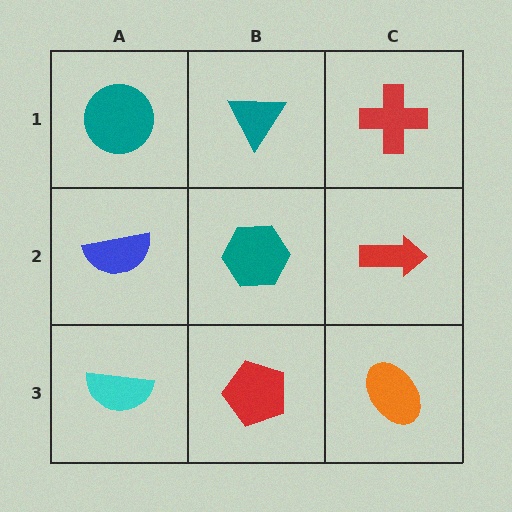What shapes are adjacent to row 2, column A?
A teal circle (row 1, column A), a cyan semicircle (row 3, column A), a teal hexagon (row 2, column B).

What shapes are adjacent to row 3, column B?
A teal hexagon (row 2, column B), a cyan semicircle (row 3, column A), an orange ellipse (row 3, column C).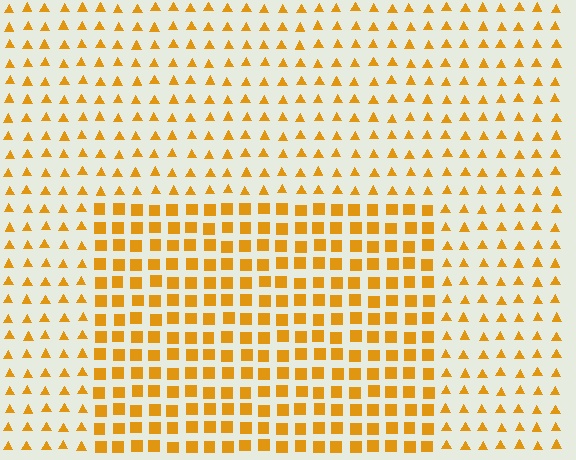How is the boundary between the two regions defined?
The boundary is defined by a change in element shape: squares inside vs. triangles outside. All elements share the same color and spacing.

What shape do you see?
I see a rectangle.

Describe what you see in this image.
The image is filled with small orange elements arranged in a uniform grid. A rectangle-shaped region contains squares, while the surrounding area contains triangles. The boundary is defined purely by the change in element shape.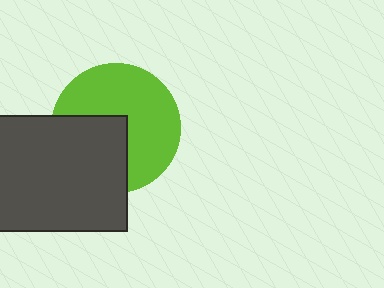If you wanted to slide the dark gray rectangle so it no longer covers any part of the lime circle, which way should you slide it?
Slide it toward the lower-left — that is the most direct way to separate the two shapes.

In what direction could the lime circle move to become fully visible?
The lime circle could move toward the upper-right. That would shift it out from behind the dark gray rectangle entirely.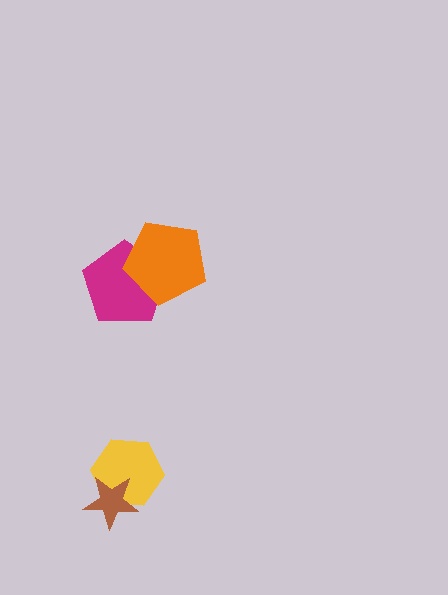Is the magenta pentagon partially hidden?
Yes, it is partially covered by another shape.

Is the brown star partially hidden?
No, no other shape covers it.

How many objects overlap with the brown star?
1 object overlaps with the brown star.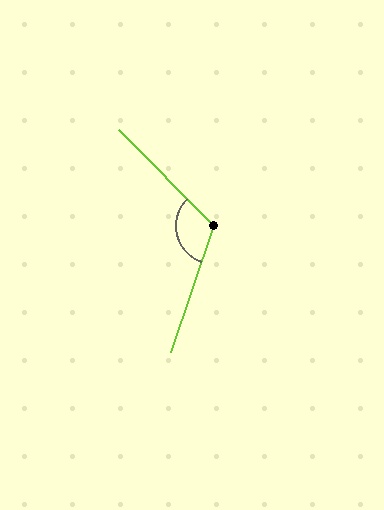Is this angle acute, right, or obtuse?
It is obtuse.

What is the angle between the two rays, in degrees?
Approximately 116 degrees.